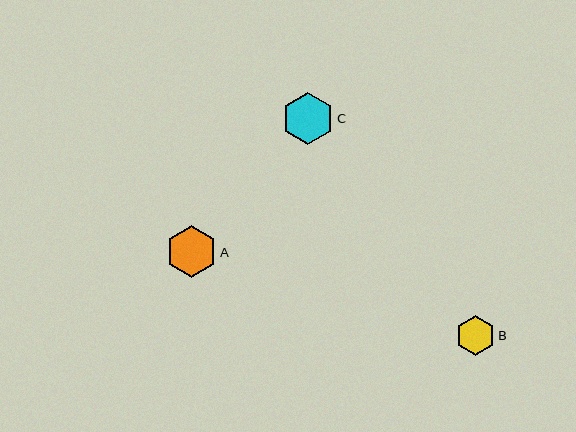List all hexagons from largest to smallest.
From largest to smallest: C, A, B.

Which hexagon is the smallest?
Hexagon B is the smallest with a size of approximately 39 pixels.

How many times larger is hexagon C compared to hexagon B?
Hexagon C is approximately 1.3 times the size of hexagon B.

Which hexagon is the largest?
Hexagon C is the largest with a size of approximately 52 pixels.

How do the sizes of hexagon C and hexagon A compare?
Hexagon C and hexagon A are approximately the same size.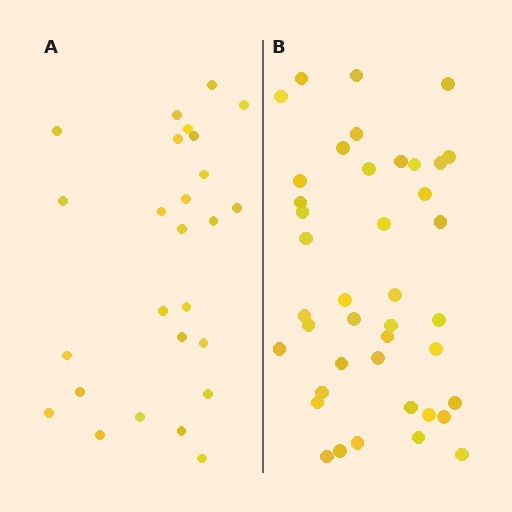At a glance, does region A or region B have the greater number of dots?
Region B (the right region) has more dots.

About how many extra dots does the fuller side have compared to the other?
Region B has approximately 15 more dots than region A.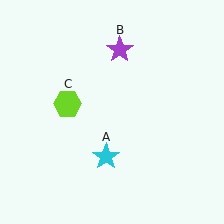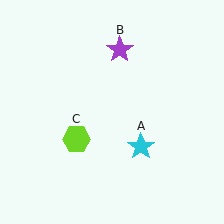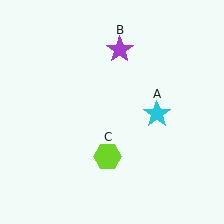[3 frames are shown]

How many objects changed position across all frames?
2 objects changed position: cyan star (object A), lime hexagon (object C).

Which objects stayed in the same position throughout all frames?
Purple star (object B) remained stationary.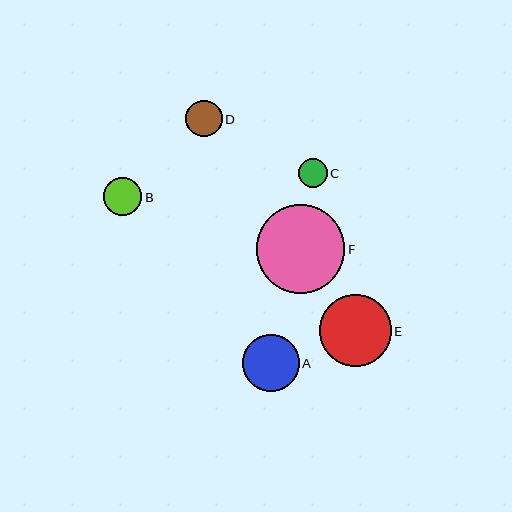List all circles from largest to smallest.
From largest to smallest: F, E, A, B, D, C.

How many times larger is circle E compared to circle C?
Circle E is approximately 2.6 times the size of circle C.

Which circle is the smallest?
Circle C is the smallest with a size of approximately 28 pixels.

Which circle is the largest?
Circle F is the largest with a size of approximately 89 pixels.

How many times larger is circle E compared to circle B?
Circle E is approximately 1.9 times the size of circle B.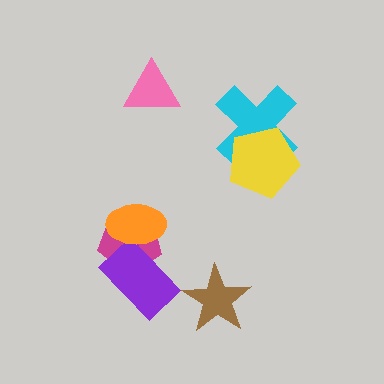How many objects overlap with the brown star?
0 objects overlap with the brown star.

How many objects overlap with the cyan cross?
1 object overlaps with the cyan cross.